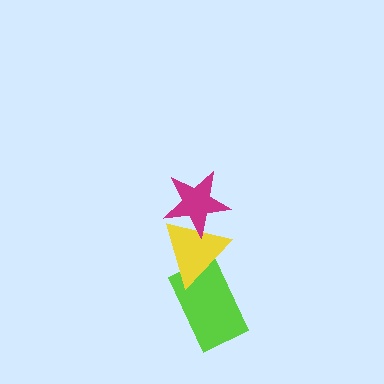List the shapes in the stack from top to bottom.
From top to bottom: the magenta star, the yellow triangle, the lime rectangle.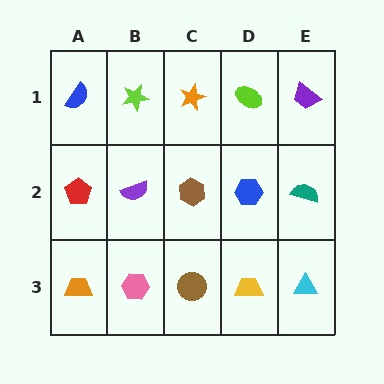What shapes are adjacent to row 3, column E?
A teal semicircle (row 2, column E), a yellow trapezoid (row 3, column D).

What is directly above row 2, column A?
A blue semicircle.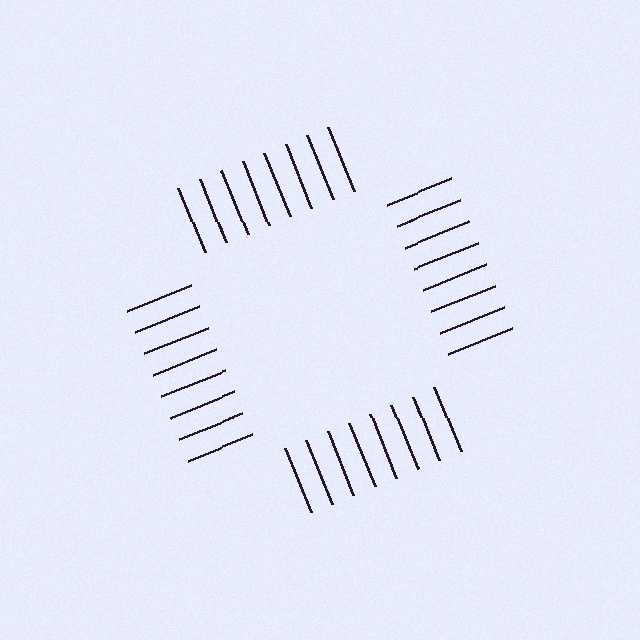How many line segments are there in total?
32 — 8 along each of the 4 edges.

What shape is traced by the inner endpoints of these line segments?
An illusory square — the line segments terminate on its edges but no continuous stroke is drawn.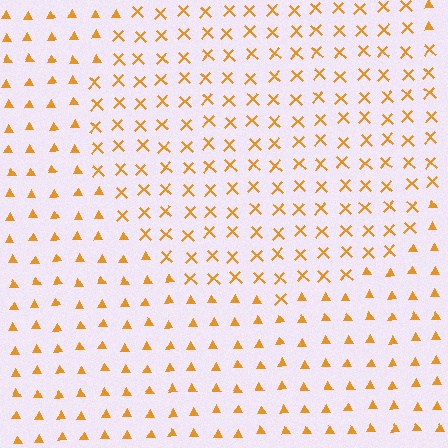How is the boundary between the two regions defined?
The boundary is defined by a change in element shape: X marks inside vs. triangles outside. All elements share the same color and spacing.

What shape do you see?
I see a circle.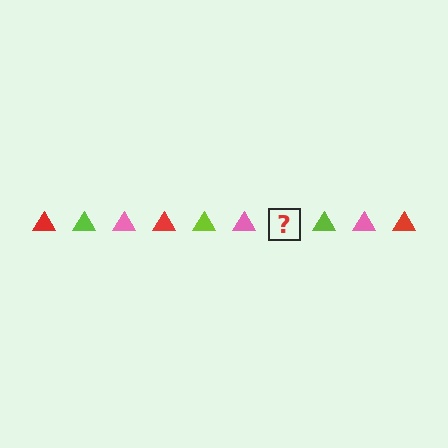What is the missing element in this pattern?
The missing element is a red triangle.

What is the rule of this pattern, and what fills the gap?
The rule is that the pattern cycles through red, lime, pink triangles. The gap should be filled with a red triangle.